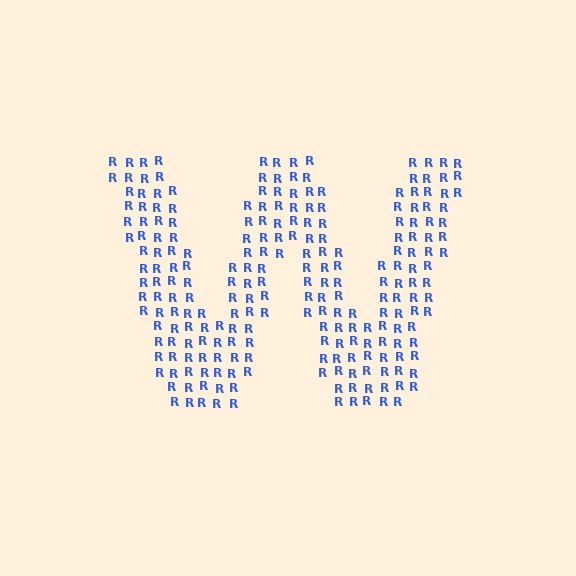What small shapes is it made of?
It is made of small letter R's.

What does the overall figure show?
The overall figure shows the letter W.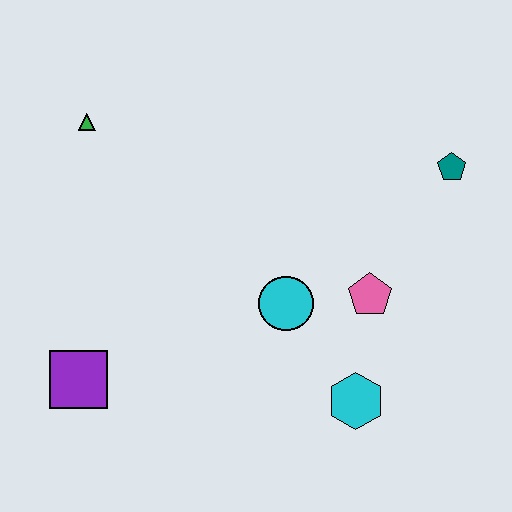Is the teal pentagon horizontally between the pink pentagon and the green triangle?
No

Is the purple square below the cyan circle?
Yes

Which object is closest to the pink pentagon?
The cyan circle is closest to the pink pentagon.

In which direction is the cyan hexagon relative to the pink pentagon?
The cyan hexagon is below the pink pentagon.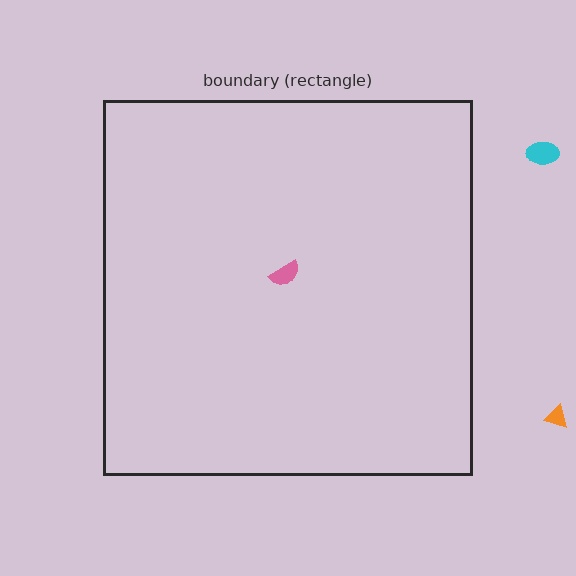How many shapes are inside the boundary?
1 inside, 2 outside.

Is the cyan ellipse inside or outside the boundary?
Outside.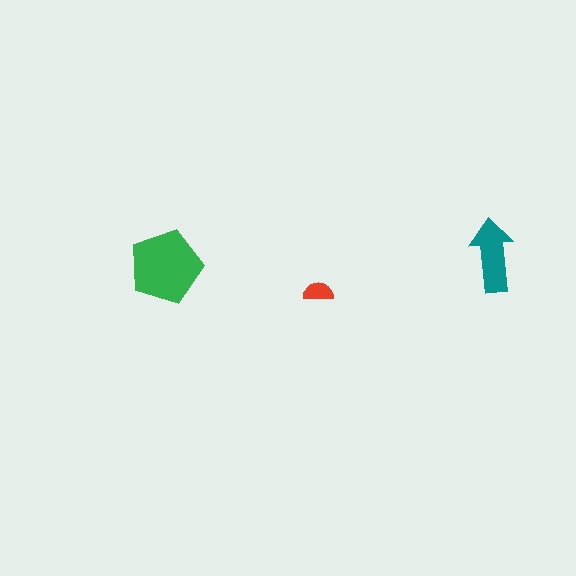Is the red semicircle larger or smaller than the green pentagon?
Smaller.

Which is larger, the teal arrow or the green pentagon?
The green pentagon.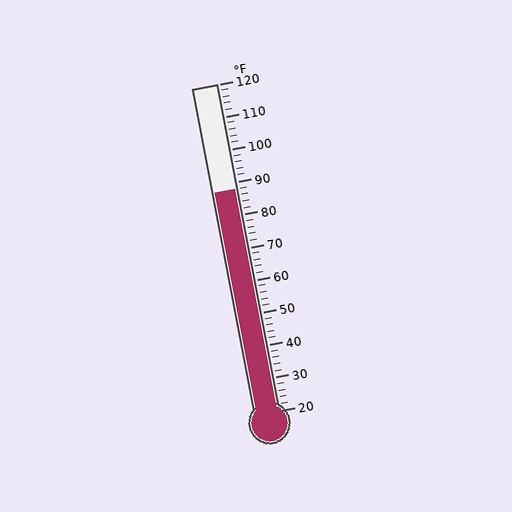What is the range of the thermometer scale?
The thermometer scale ranges from 20°F to 120°F.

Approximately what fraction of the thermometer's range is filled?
The thermometer is filled to approximately 70% of its range.